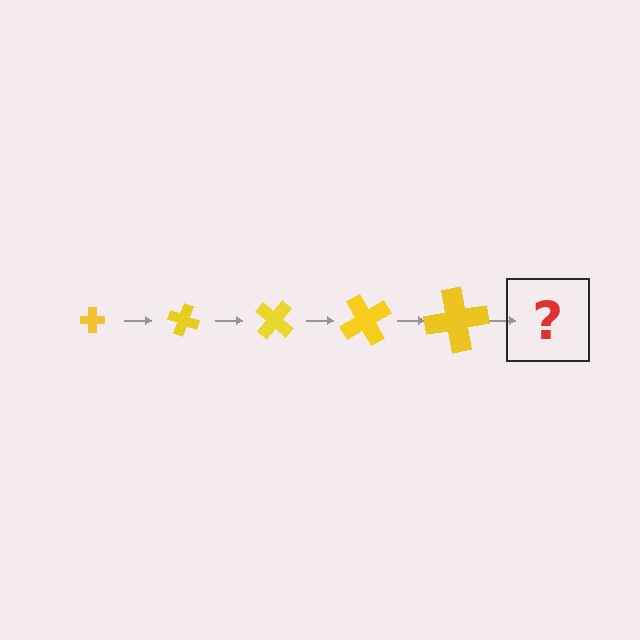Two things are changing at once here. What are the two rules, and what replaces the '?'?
The two rules are that the cross grows larger each step and it rotates 20 degrees each step. The '?' should be a cross, larger than the previous one and rotated 100 degrees from the start.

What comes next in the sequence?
The next element should be a cross, larger than the previous one and rotated 100 degrees from the start.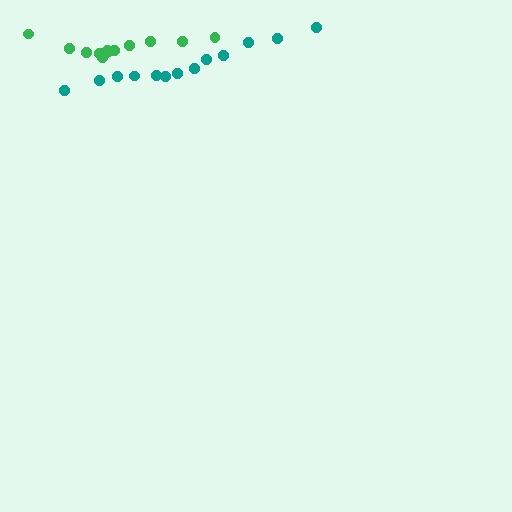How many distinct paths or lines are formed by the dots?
There are 2 distinct paths.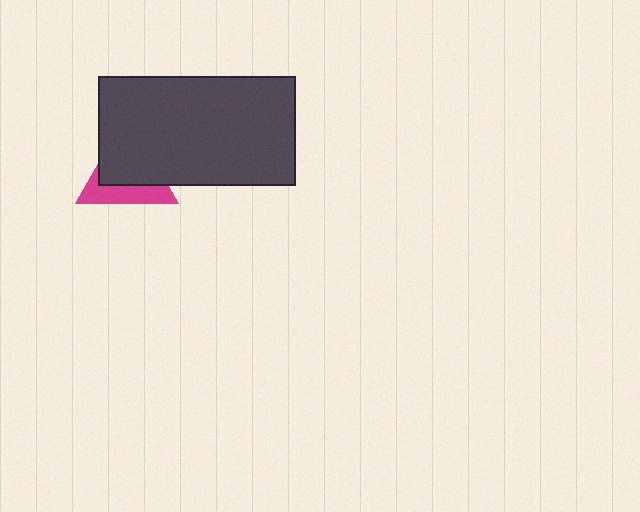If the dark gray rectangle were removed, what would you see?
You would see the complete magenta triangle.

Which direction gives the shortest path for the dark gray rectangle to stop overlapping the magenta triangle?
Moving toward the upper-right gives the shortest separation.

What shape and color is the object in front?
The object in front is a dark gray rectangle.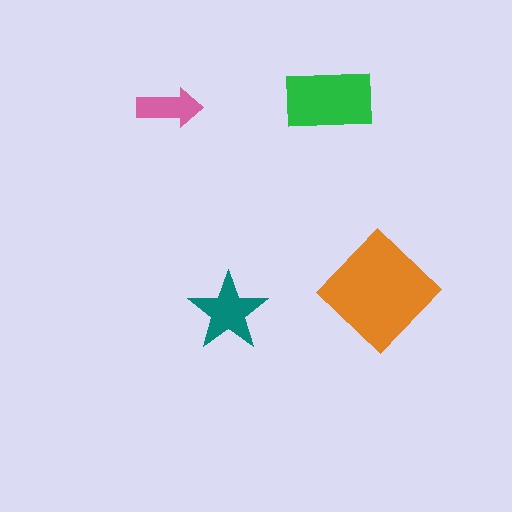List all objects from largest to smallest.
The orange diamond, the green rectangle, the teal star, the pink arrow.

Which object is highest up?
The green rectangle is topmost.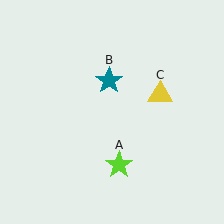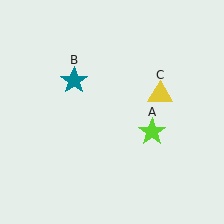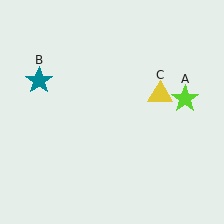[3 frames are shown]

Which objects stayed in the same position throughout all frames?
Yellow triangle (object C) remained stationary.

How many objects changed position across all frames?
2 objects changed position: lime star (object A), teal star (object B).